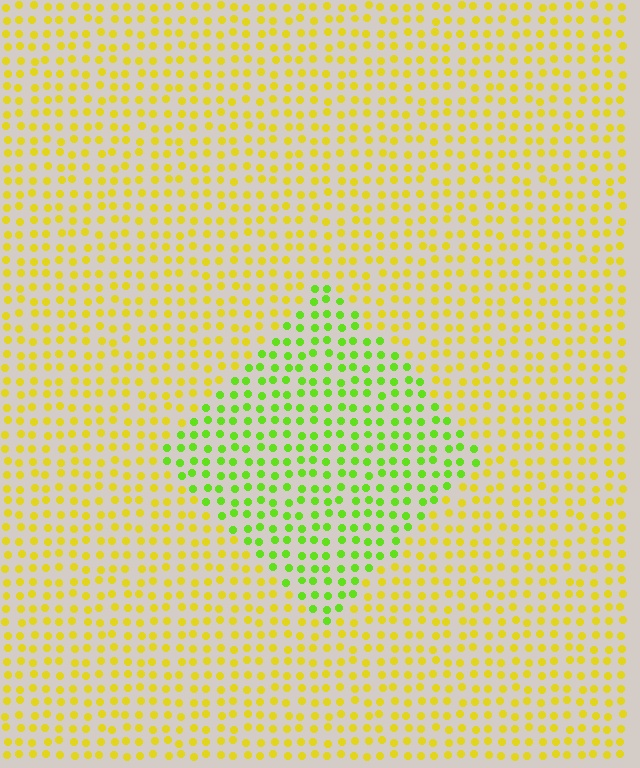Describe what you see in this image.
The image is filled with small yellow elements in a uniform arrangement. A diamond-shaped region is visible where the elements are tinted to a slightly different hue, forming a subtle color boundary.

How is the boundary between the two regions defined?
The boundary is defined purely by a slight shift in hue (about 43 degrees). Spacing, size, and orientation are identical on both sides.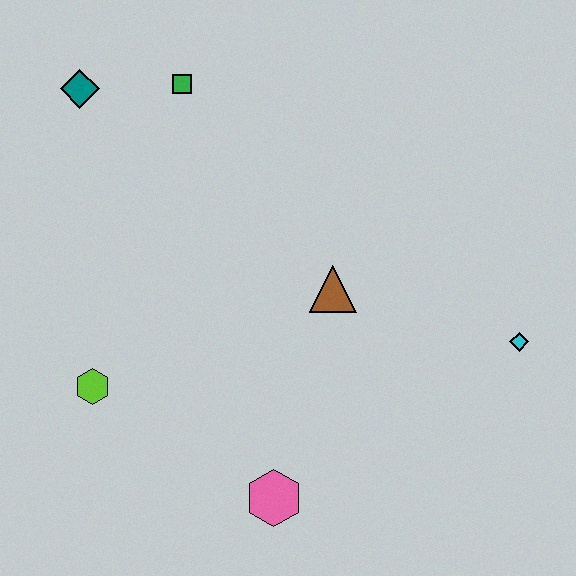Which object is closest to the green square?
The teal diamond is closest to the green square.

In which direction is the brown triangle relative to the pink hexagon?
The brown triangle is above the pink hexagon.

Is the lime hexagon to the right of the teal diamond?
Yes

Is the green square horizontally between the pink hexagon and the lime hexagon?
Yes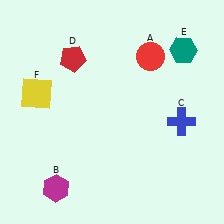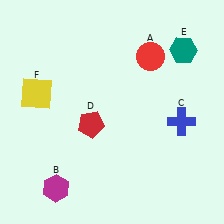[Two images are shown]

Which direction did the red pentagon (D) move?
The red pentagon (D) moved down.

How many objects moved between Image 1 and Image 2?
1 object moved between the two images.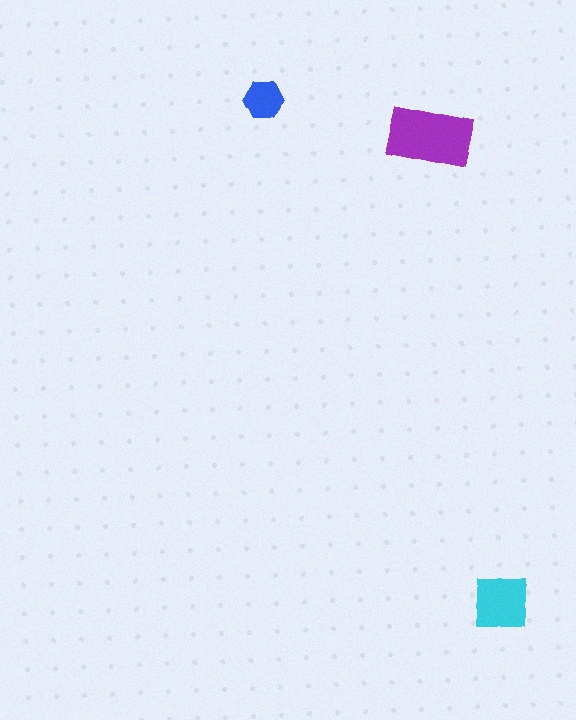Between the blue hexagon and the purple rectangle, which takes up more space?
The purple rectangle.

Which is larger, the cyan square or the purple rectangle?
The purple rectangle.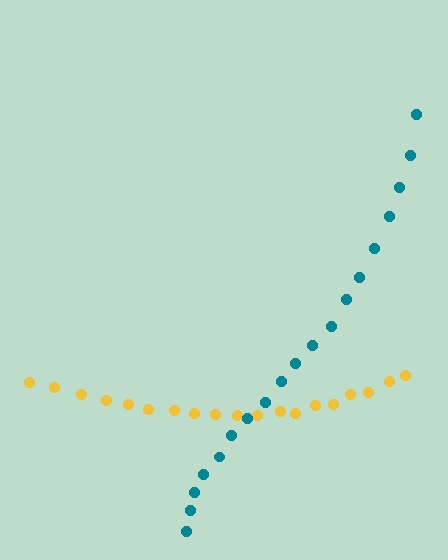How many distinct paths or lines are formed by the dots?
There are 2 distinct paths.